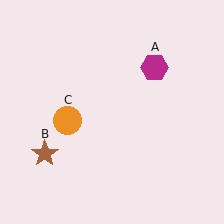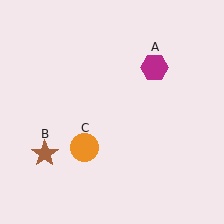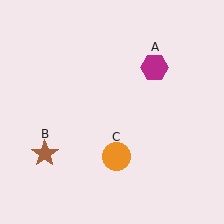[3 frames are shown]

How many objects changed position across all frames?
1 object changed position: orange circle (object C).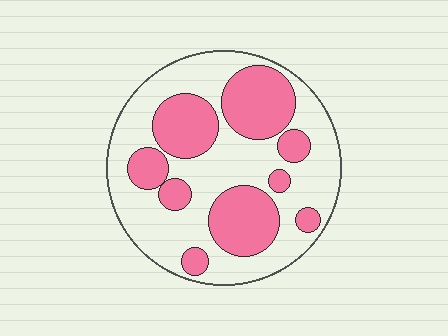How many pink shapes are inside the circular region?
9.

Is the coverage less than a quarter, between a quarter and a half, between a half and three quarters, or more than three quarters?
Between a quarter and a half.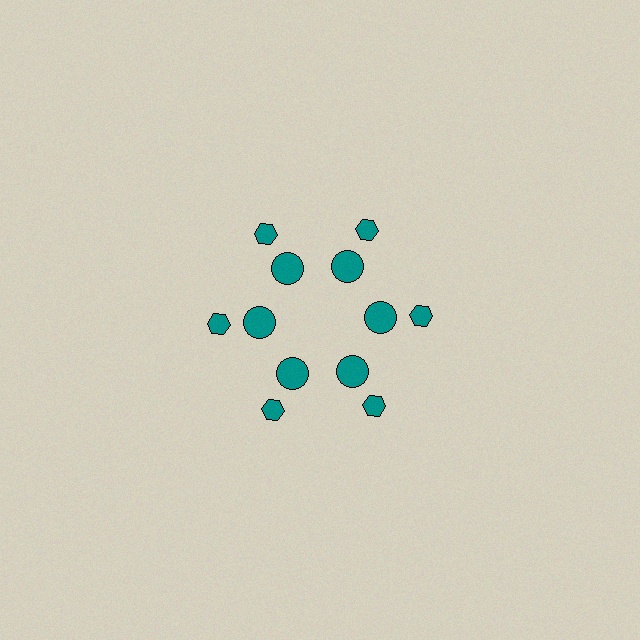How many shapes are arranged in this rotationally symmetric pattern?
There are 12 shapes, arranged in 6 groups of 2.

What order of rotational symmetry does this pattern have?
This pattern has 6-fold rotational symmetry.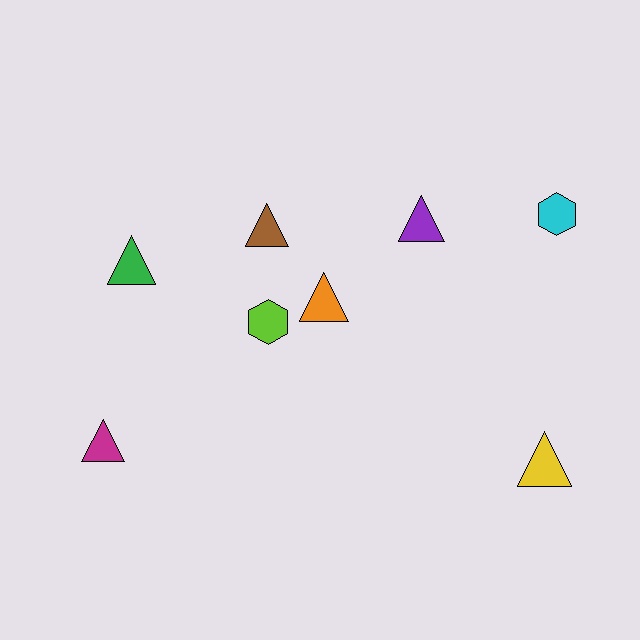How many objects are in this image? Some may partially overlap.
There are 8 objects.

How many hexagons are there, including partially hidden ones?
There are 2 hexagons.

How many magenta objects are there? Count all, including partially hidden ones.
There is 1 magenta object.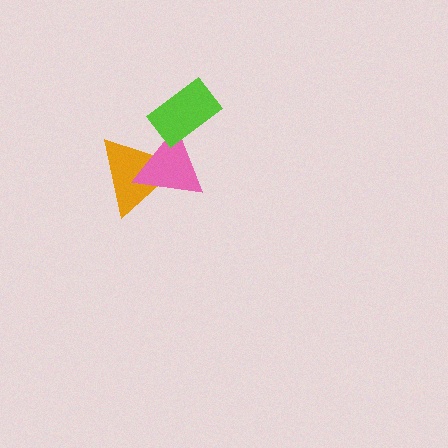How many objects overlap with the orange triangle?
1 object overlaps with the orange triangle.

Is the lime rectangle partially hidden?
No, no other shape covers it.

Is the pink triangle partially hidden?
Yes, it is partially covered by another shape.